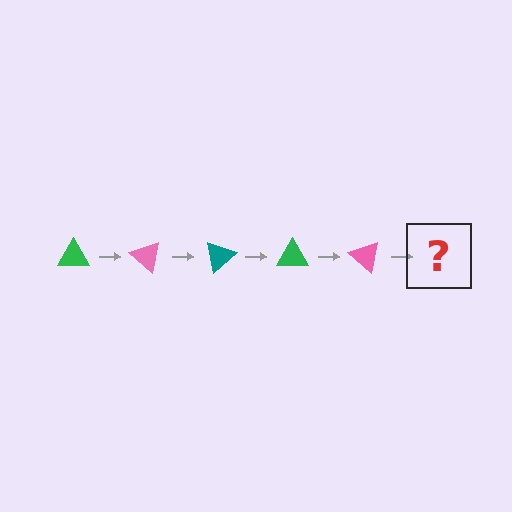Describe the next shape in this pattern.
It should be a teal triangle, rotated 200 degrees from the start.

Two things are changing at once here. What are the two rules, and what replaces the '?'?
The two rules are that it rotates 40 degrees each step and the color cycles through green, pink, and teal. The '?' should be a teal triangle, rotated 200 degrees from the start.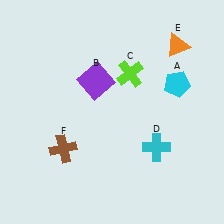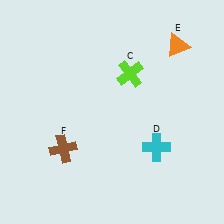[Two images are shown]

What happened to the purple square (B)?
The purple square (B) was removed in Image 2. It was in the top-left area of Image 1.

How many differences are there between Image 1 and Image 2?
There are 2 differences between the two images.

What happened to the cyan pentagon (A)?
The cyan pentagon (A) was removed in Image 2. It was in the top-right area of Image 1.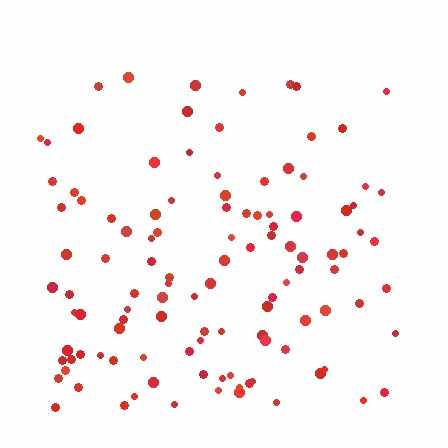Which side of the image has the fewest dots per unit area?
The top.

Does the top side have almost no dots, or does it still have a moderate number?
Still a moderate number, just noticeably fewer than the bottom.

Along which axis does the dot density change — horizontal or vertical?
Vertical.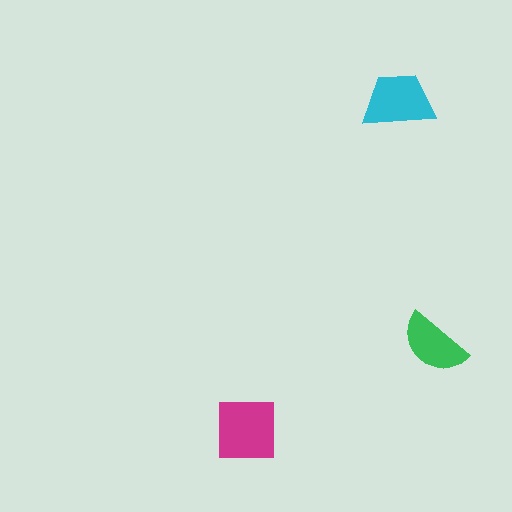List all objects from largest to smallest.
The magenta square, the cyan trapezoid, the green semicircle.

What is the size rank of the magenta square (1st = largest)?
1st.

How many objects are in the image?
There are 3 objects in the image.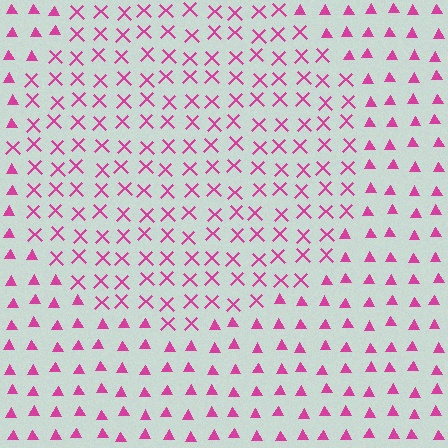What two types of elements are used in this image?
The image uses X marks inside the circle region and triangles outside it.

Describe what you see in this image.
The image is filled with small magenta elements arranged in a uniform grid. A circle-shaped region contains X marks, while the surrounding area contains triangles. The boundary is defined purely by the change in element shape.